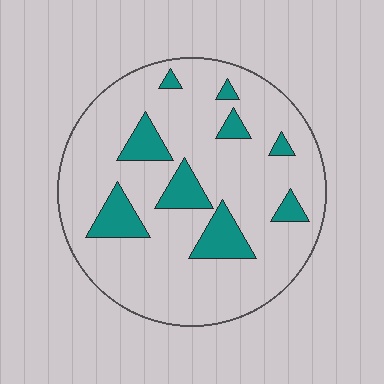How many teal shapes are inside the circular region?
9.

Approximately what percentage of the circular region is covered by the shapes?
Approximately 15%.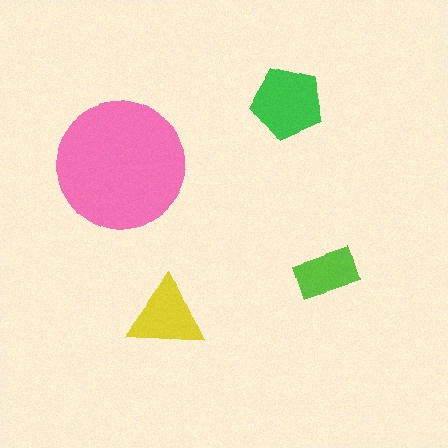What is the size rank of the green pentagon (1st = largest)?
2nd.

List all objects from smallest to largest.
The lime rectangle, the yellow triangle, the green pentagon, the pink circle.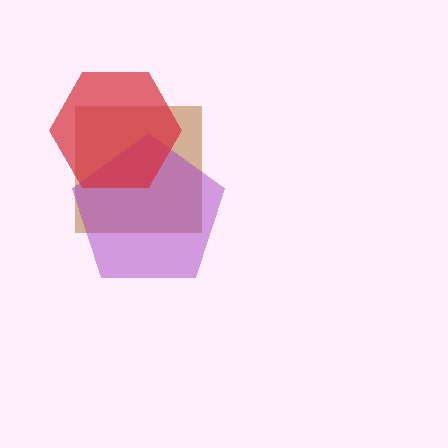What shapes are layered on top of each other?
The layered shapes are: a brown square, a purple pentagon, a red hexagon.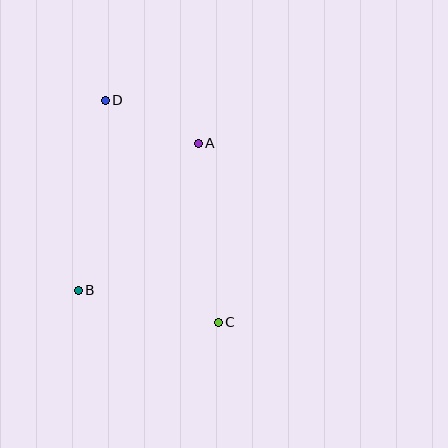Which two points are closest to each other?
Points A and D are closest to each other.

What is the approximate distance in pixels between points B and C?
The distance between B and C is approximately 144 pixels.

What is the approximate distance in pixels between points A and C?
The distance between A and C is approximately 180 pixels.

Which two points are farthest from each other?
Points C and D are farthest from each other.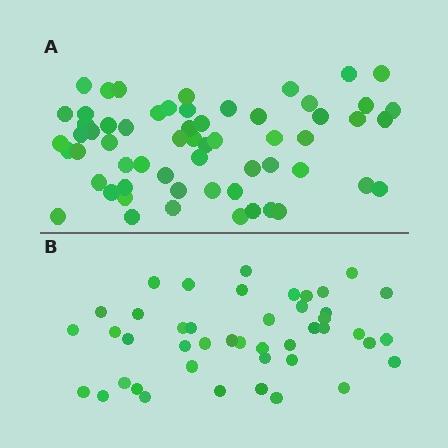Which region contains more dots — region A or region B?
Region A (the top region) has more dots.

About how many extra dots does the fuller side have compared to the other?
Region A has approximately 15 more dots than region B.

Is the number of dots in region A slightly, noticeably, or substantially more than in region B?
Region A has noticeably more, but not dramatically so. The ratio is roughly 1.4 to 1.